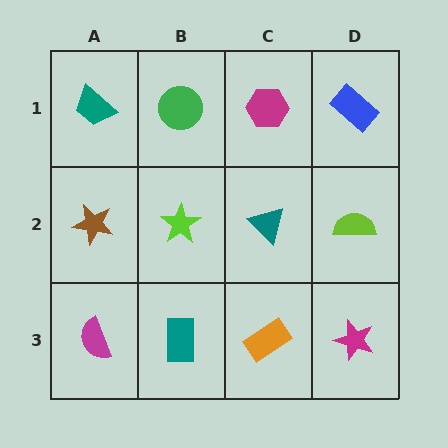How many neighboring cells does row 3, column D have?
2.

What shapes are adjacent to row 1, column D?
A lime semicircle (row 2, column D), a magenta hexagon (row 1, column C).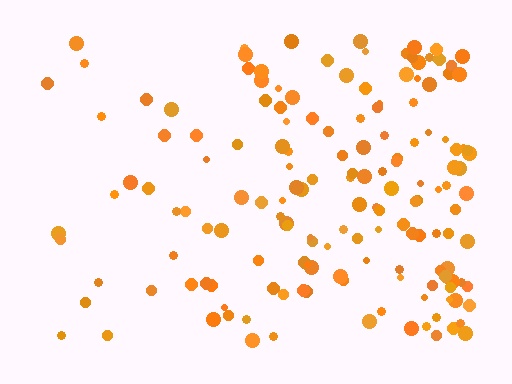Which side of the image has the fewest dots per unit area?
The left.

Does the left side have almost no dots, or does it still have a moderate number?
Still a moderate number, just noticeably fewer than the right.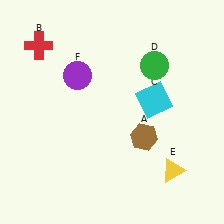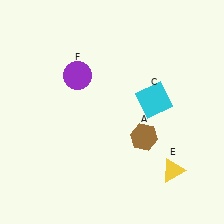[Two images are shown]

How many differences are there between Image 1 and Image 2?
There are 2 differences between the two images.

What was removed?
The red cross (B), the green circle (D) were removed in Image 2.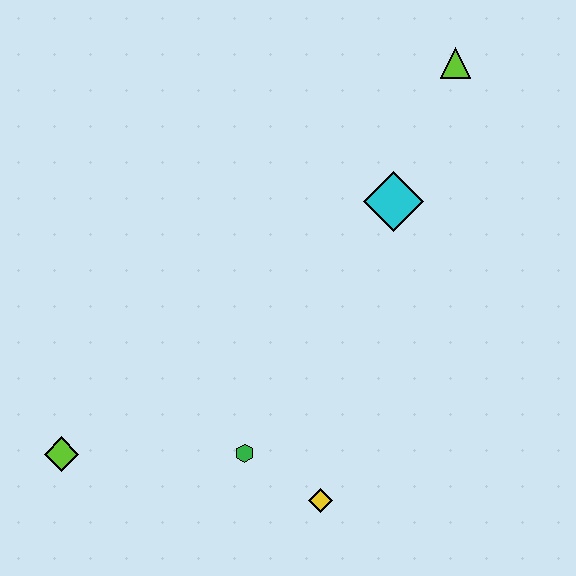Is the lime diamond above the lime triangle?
No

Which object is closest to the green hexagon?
The yellow diamond is closest to the green hexagon.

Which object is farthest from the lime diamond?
The lime triangle is farthest from the lime diamond.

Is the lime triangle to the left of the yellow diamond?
No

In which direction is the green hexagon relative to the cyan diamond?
The green hexagon is below the cyan diamond.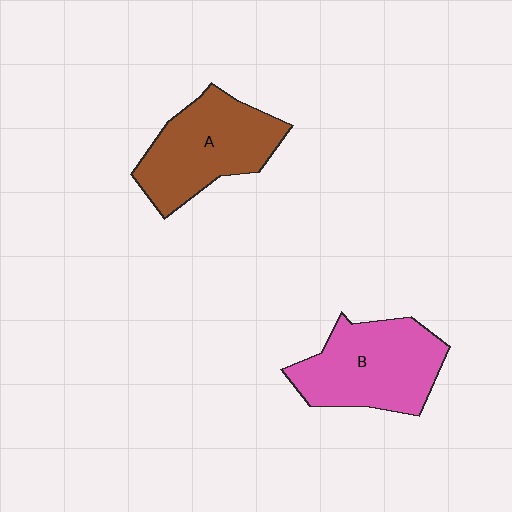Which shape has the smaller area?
Shape A (brown).